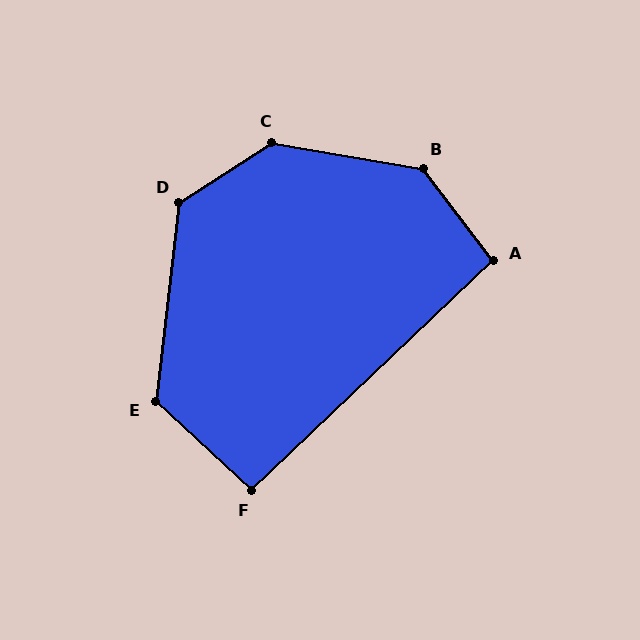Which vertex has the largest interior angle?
C, at approximately 138 degrees.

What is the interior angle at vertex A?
Approximately 96 degrees (obtuse).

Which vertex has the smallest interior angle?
F, at approximately 94 degrees.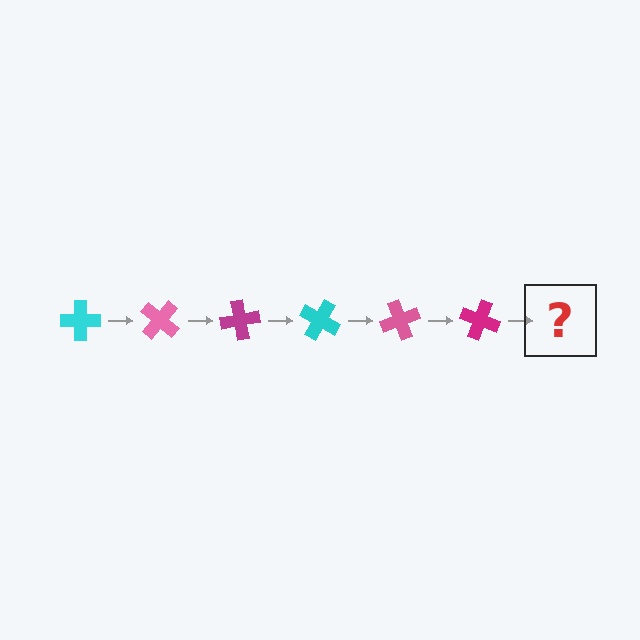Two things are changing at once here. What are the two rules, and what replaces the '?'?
The two rules are that it rotates 40 degrees each step and the color cycles through cyan, pink, and magenta. The '?' should be a cyan cross, rotated 240 degrees from the start.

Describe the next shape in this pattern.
It should be a cyan cross, rotated 240 degrees from the start.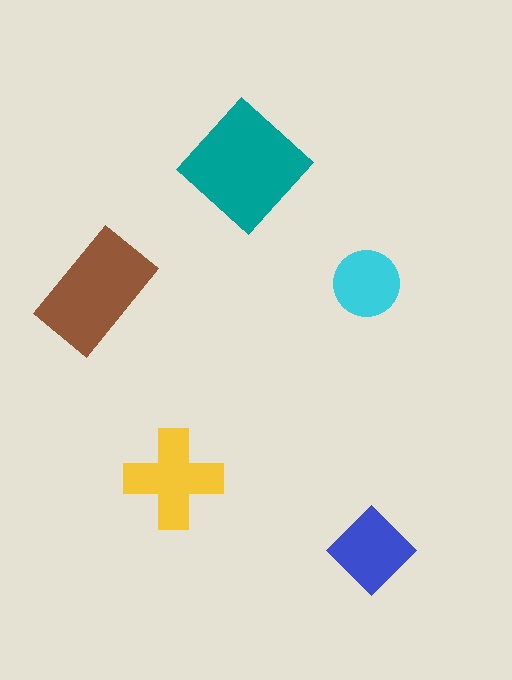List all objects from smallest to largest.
The cyan circle, the blue diamond, the yellow cross, the brown rectangle, the teal diamond.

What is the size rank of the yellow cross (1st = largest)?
3rd.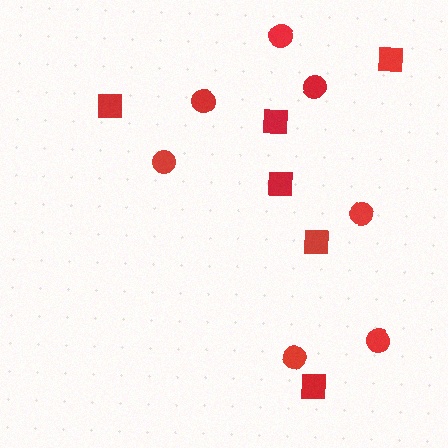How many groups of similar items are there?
There are 2 groups: one group of circles (7) and one group of squares (6).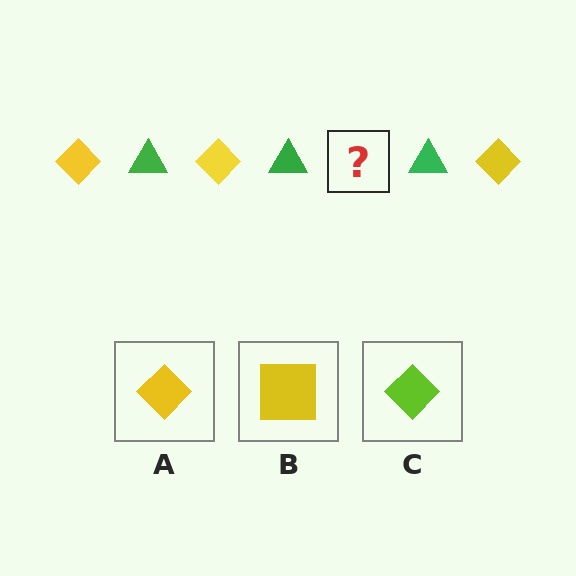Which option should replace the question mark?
Option A.